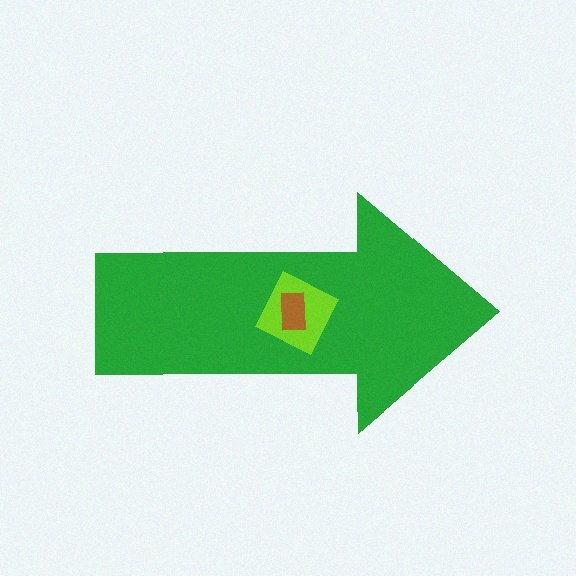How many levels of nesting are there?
3.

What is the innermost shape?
The brown rectangle.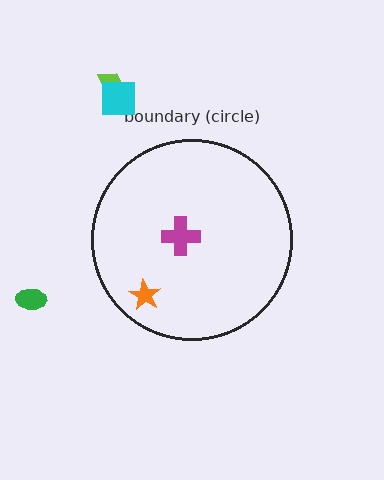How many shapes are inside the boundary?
2 inside, 3 outside.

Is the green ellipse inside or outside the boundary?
Outside.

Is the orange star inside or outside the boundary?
Inside.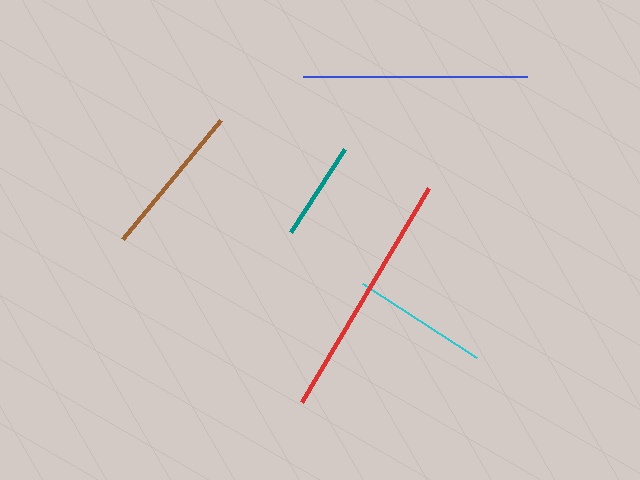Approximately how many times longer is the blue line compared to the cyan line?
The blue line is approximately 1.6 times the length of the cyan line.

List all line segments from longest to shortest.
From longest to shortest: red, blue, brown, cyan, teal.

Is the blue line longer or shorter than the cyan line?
The blue line is longer than the cyan line.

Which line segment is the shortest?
The teal line is the shortest at approximately 99 pixels.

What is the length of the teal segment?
The teal segment is approximately 99 pixels long.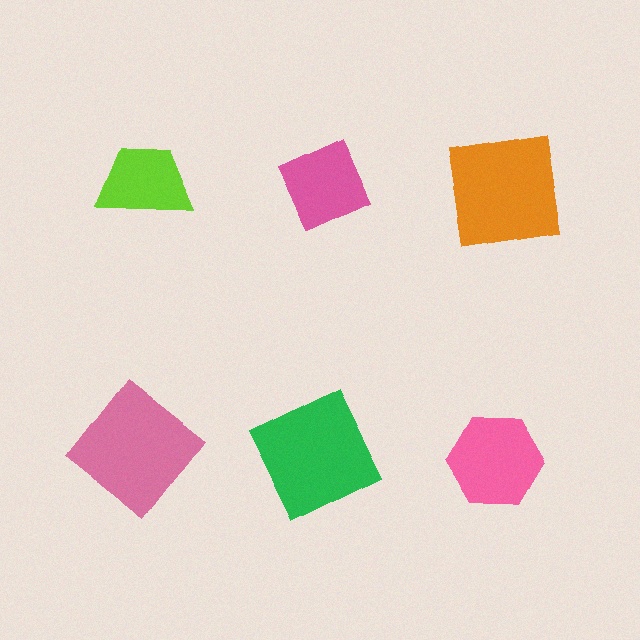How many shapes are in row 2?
3 shapes.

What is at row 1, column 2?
A pink diamond.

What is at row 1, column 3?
An orange square.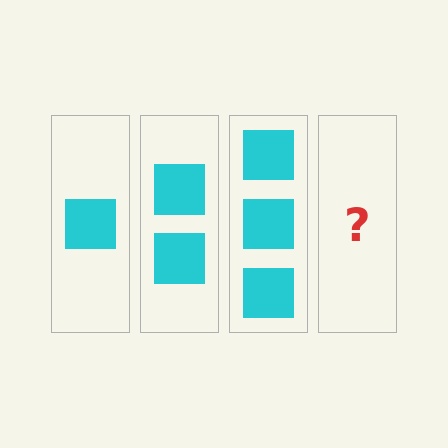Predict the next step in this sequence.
The next step is 4 squares.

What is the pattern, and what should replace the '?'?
The pattern is that each step adds one more square. The '?' should be 4 squares.